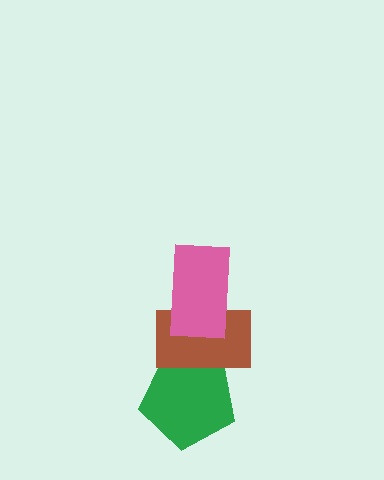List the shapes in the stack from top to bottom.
From top to bottom: the pink rectangle, the brown rectangle, the green pentagon.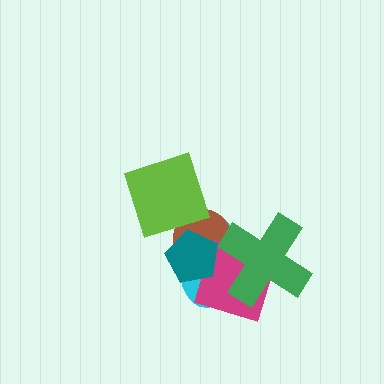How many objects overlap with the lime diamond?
3 objects overlap with the lime diamond.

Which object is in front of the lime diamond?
The teal pentagon is in front of the lime diamond.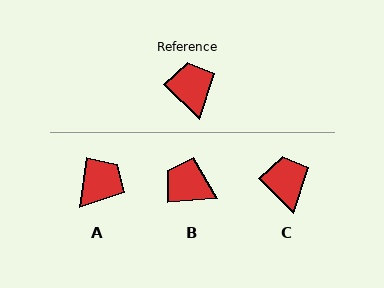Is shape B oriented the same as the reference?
No, it is off by about 49 degrees.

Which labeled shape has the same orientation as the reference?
C.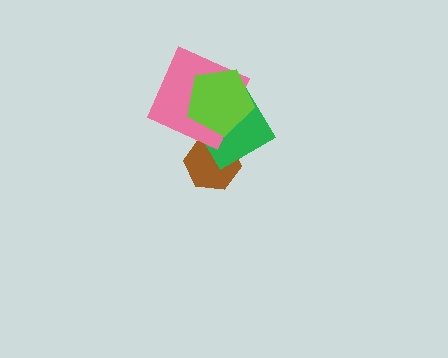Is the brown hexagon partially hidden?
Yes, it is partially covered by another shape.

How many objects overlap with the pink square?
2 objects overlap with the pink square.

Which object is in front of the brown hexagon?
The green diamond is in front of the brown hexagon.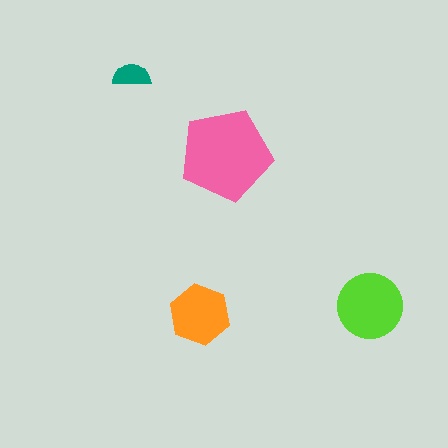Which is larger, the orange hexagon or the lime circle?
The lime circle.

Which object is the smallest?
The teal semicircle.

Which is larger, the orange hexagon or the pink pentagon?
The pink pentagon.